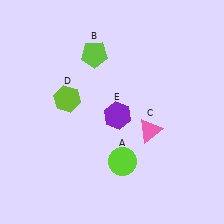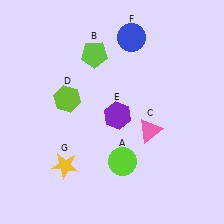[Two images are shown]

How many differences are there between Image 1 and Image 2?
There are 2 differences between the two images.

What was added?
A blue circle (F), a yellow star (G) were added in Image 2.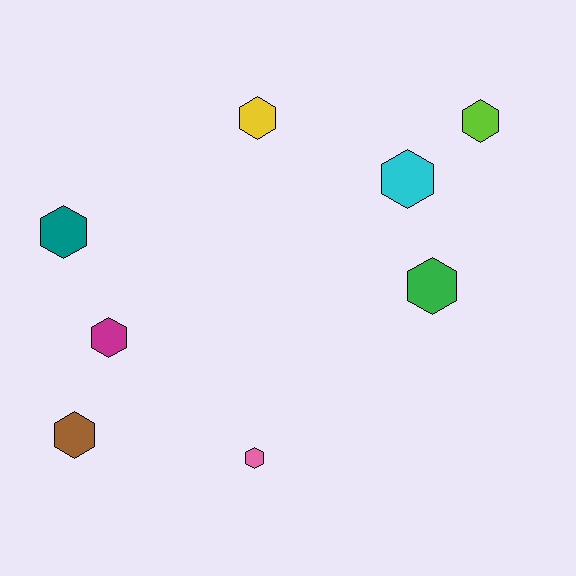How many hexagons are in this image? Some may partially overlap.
There are 8 hexagons.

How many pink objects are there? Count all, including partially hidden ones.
There is 1 pink object.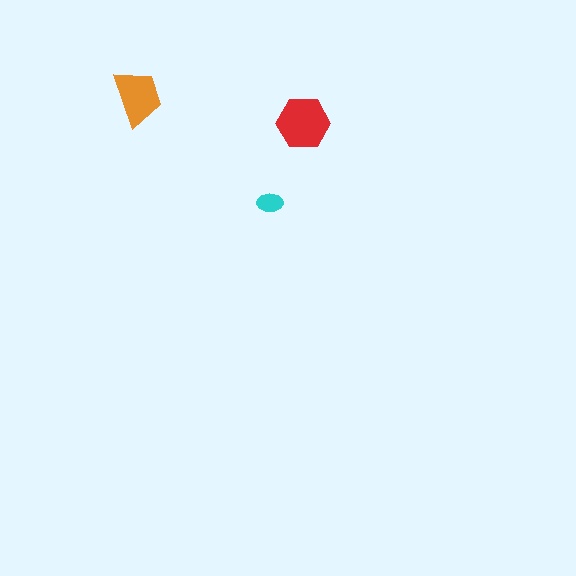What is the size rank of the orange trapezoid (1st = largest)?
2nd.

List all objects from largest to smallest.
The red hexagon, the orange trapezoid, the cyan ellipse.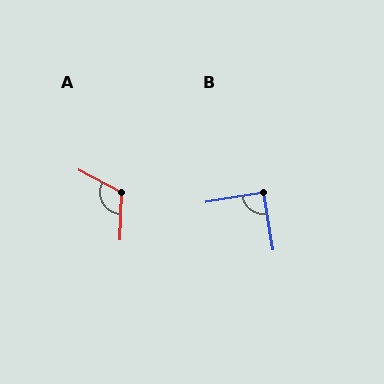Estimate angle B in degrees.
Approximately 90 degrees.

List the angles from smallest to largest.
B (90°), A (116°).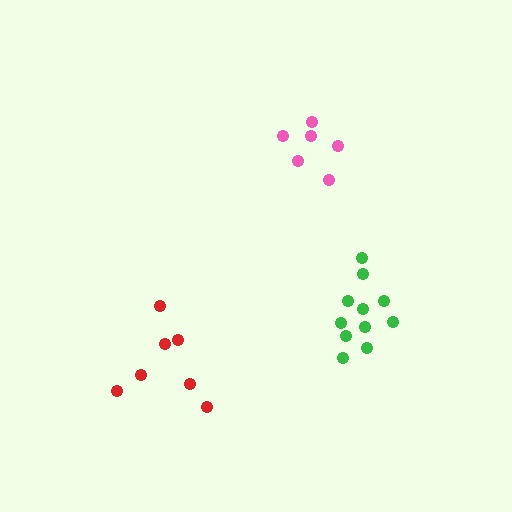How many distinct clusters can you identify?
There are 3 distinct clusters.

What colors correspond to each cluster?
The clusters are colored: green, red, pink.